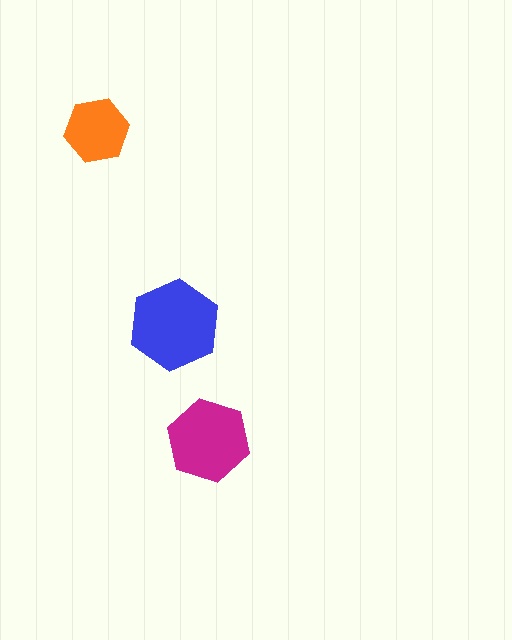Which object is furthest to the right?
The magenta hexagon is rightmost.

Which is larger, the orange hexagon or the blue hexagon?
The blue one.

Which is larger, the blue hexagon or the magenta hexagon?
The blue one.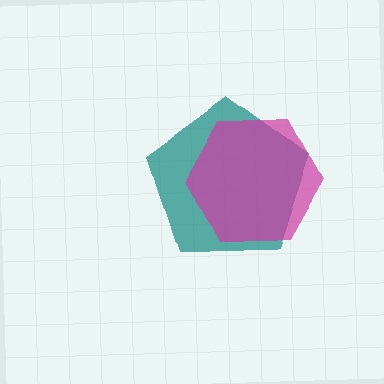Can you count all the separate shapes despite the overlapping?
Yes, there are 2 separate shapes.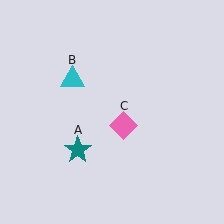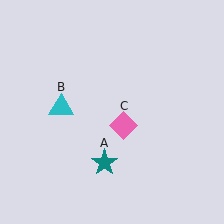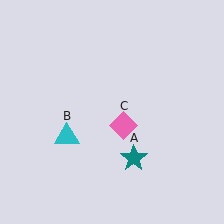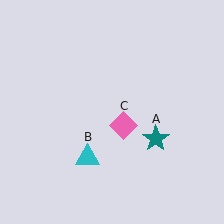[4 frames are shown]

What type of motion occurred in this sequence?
The teal star (object A), cyan triangle (object B) rotated counterclockwise around the center of the scene.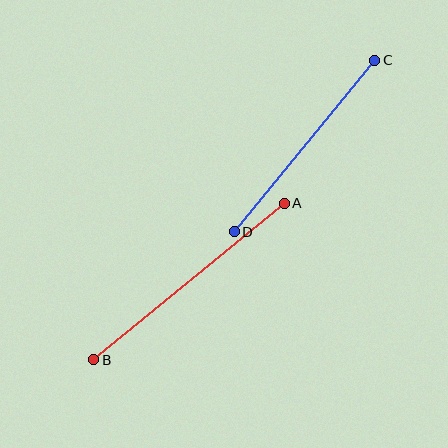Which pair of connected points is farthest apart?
Points A and B are farthest apart.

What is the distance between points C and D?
The distance is approximately 222 pixels.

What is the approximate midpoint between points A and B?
The midpoint is at approximately (189, 282) pixels.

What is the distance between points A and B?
The distance is approximately 246 pixels.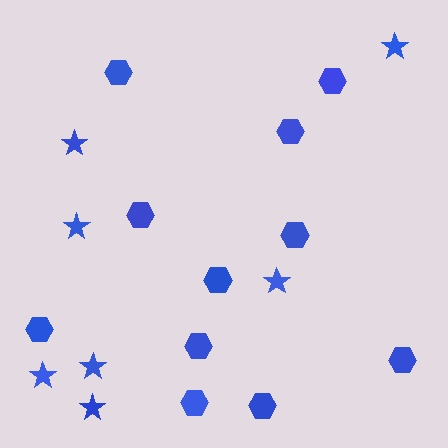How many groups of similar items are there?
There are 2 groups: one group of stars (7) and one group of hexagons (11).